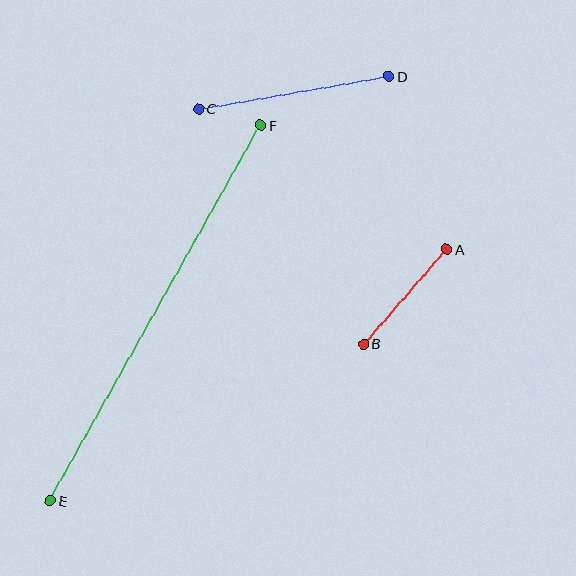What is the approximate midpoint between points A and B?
The midpoint is at approximately (405, 296) pixels.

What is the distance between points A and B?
The distance is approximately 126 pixels.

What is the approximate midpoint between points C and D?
The midpoint is at approximately (294, 93) pixels.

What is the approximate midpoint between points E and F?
The midpoint is at approximately (155, 313) pixels.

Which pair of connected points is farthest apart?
Points E and F are farthest apart.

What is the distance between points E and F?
The distance is approximately 430 pixels.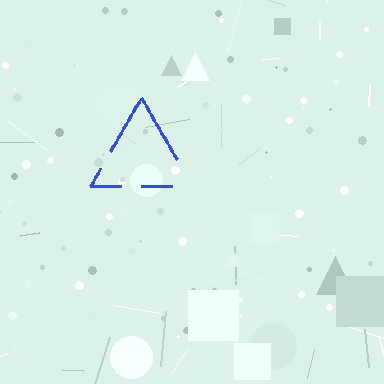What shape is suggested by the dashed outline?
The dashed outline suggests a triangle.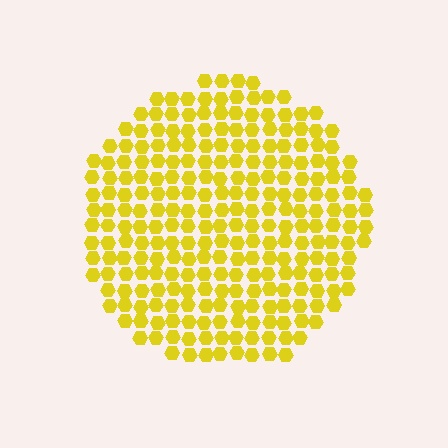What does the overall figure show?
The overall figure shows a circle.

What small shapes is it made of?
It is made of small hexagons.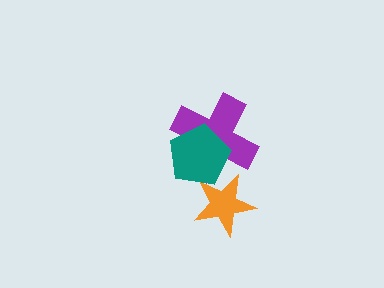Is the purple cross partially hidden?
Yes, it is partially covered by another shape.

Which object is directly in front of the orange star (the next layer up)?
The purple cross is directly in front of the orange star.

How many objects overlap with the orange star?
2 objects overlap with the orange star.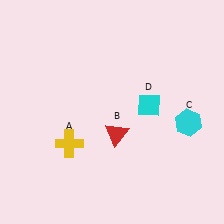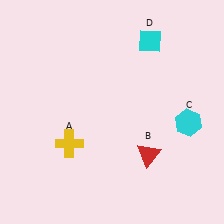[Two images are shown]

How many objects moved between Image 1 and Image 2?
2 objects moved between the two images.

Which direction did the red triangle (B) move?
The red triangle (B) moved right.